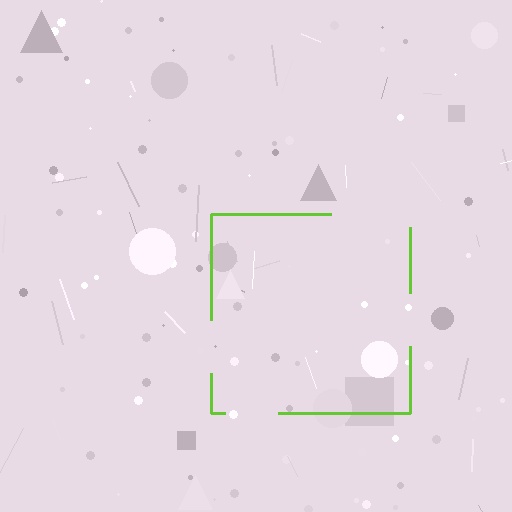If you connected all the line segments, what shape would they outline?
They would outline a square.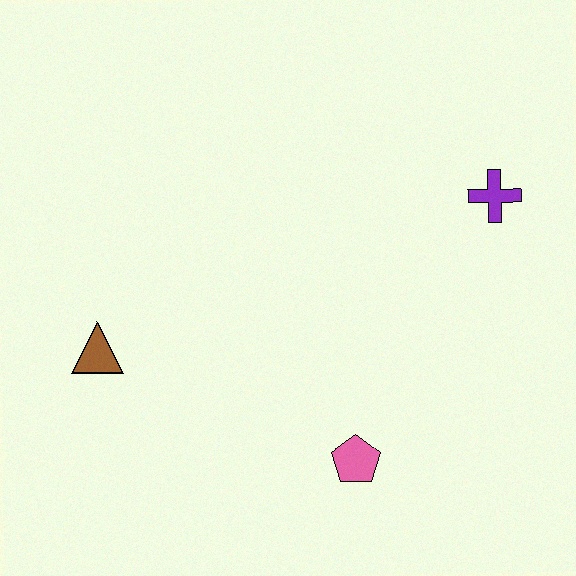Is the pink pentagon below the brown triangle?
Yes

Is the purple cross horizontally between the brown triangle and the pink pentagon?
No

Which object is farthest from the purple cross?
The brown triangle is farthest from the purple cross.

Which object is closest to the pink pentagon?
The brown triangle is closest to the pink pentagon.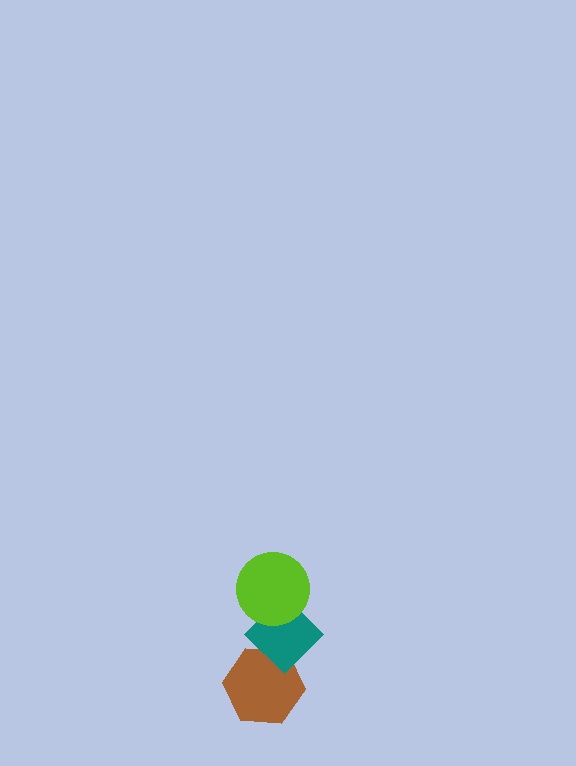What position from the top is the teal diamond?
The teal diamond is 2nd from the top.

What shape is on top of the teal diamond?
The lime circle is on top of the teal diamond.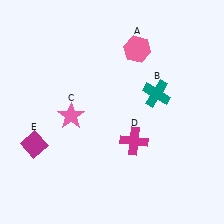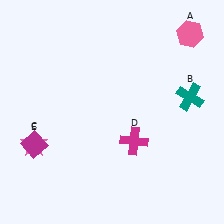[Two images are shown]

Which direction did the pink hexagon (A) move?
The pink hexagon (A) moved right.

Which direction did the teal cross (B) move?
The teal cross (B) moved right.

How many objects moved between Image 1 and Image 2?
3 objects moved between the two images.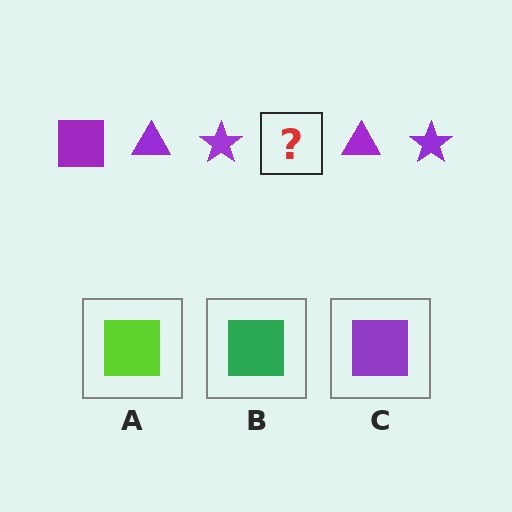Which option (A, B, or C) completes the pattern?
C.